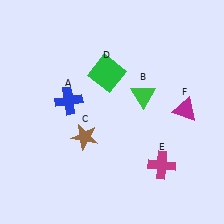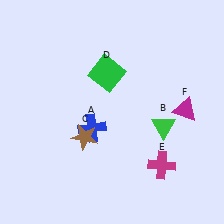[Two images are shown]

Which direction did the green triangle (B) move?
The green triangle (B) moved down.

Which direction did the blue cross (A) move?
The blue cross (A) moved down.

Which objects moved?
The objects that moved are: the blue cross (A), the green triangle (B).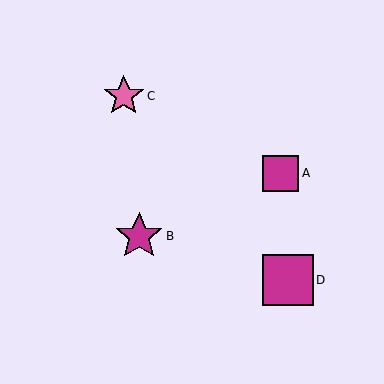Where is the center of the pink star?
The center of the pink star is at (124, 96).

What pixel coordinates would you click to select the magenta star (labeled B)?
Click at (139, 236) to select the magenta star B.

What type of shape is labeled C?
Shape C is a pink star.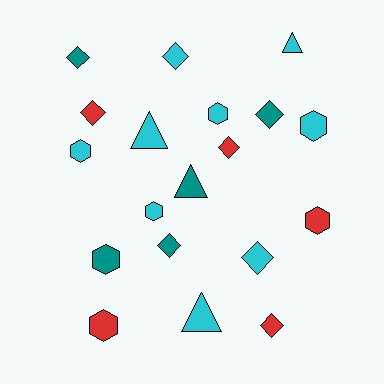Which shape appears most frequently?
Diamond, with 8 objects.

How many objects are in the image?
There are 19 objects.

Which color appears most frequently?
Cyan, with 9 objects.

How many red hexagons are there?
There are 2 red hexagons.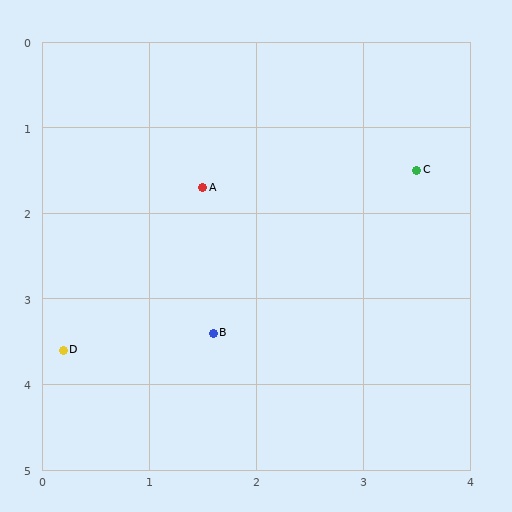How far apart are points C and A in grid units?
Points C and A are about 2.0 grid units apart.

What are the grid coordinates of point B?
Point B is at approximately (1.6, 3.4).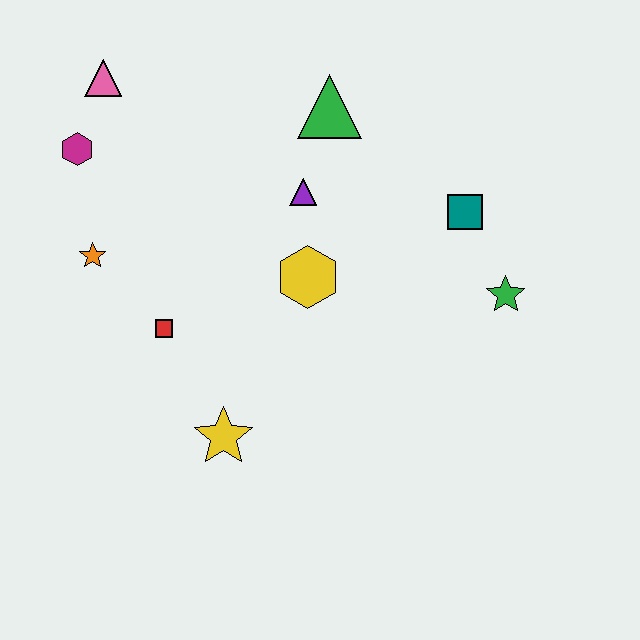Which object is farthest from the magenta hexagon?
The green star is farthest from the magenta hexagon.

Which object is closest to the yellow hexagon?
The purple triangle is closest to the yellow hexagon.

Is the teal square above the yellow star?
Yes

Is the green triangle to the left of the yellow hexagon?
No